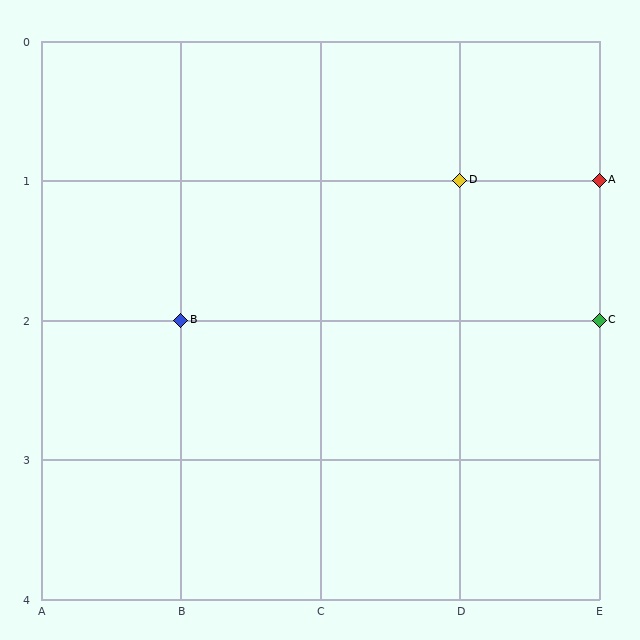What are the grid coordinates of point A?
Point A is at grid coordinates (E, 1).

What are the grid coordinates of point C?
Point C is at grid coordinates (E, 2).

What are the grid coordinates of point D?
Point D is at grid coordinates (D, 1).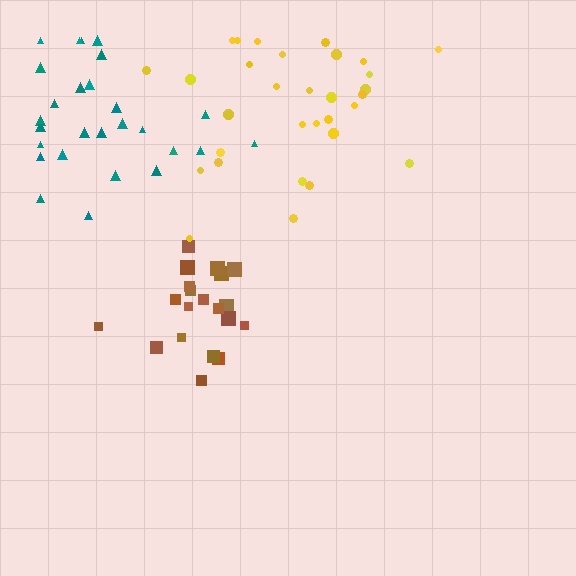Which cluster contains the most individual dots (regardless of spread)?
Yellow (31).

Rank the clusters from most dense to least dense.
brown, teal, yellow.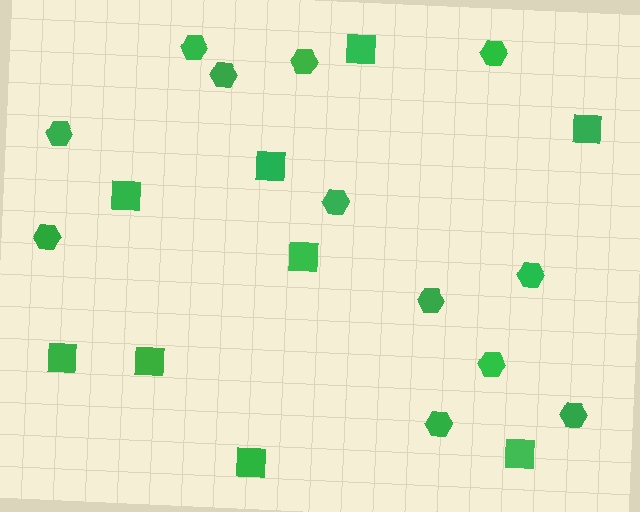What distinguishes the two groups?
There are 2 groups: one group of hexagons (12) and one group of squares (9).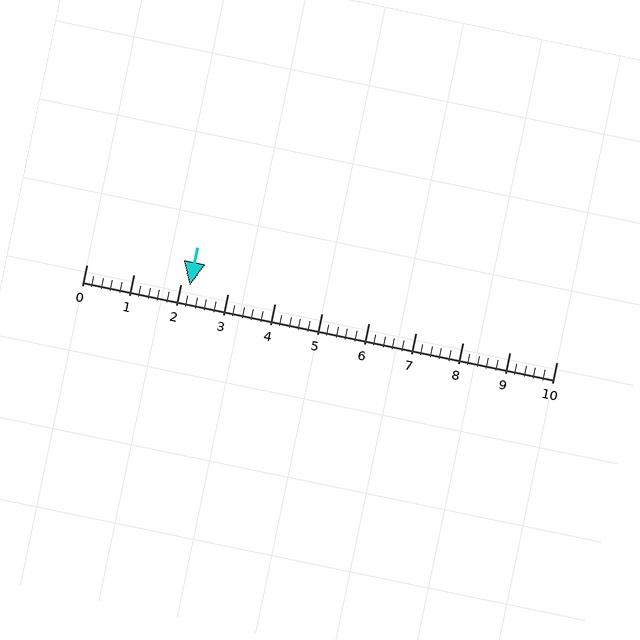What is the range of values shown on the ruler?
The ruler shows values from 0 to 10.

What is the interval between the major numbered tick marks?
The major tick marks are spaced 1 units apart.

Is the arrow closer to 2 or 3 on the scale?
The arrow is closer to 2.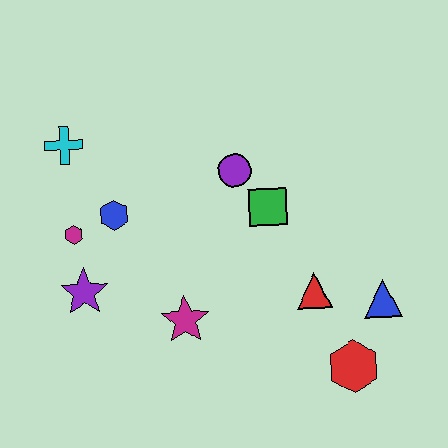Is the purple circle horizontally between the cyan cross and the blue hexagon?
No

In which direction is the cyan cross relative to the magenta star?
The cyan cross is above the magenta star.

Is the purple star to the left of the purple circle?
Yes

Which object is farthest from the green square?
The cyan cross is farthest from the green square.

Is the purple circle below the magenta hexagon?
No